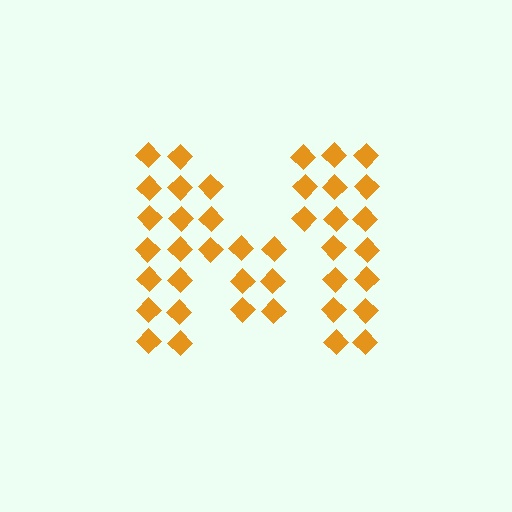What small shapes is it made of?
It is made of small diamonds.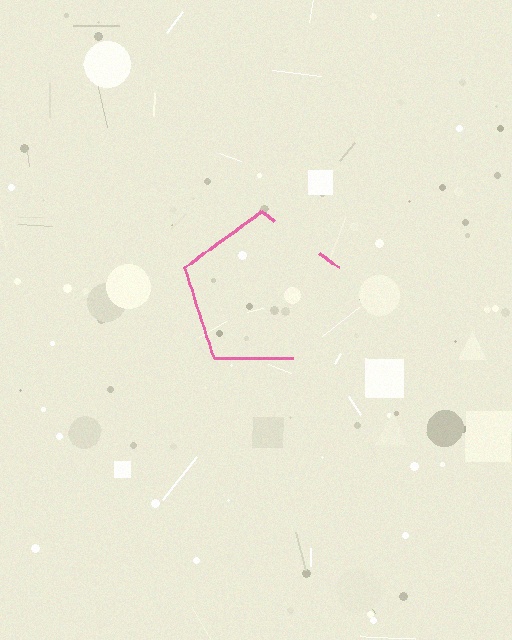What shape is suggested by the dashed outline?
The dashed outline suggests a pentagon.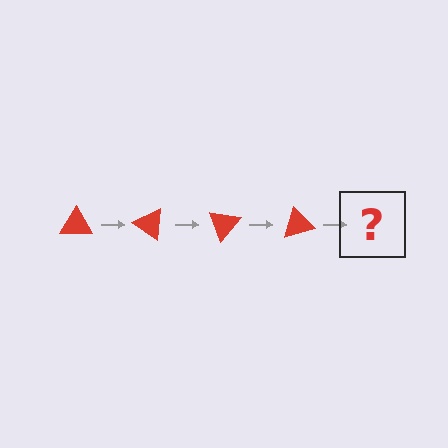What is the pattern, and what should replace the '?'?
The pattern is that the triangle rotates 35 degrees each step. The '?' should be a red triangle rotated 140 degrees.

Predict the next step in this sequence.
The next step is a red triangle rotated 140 degrees.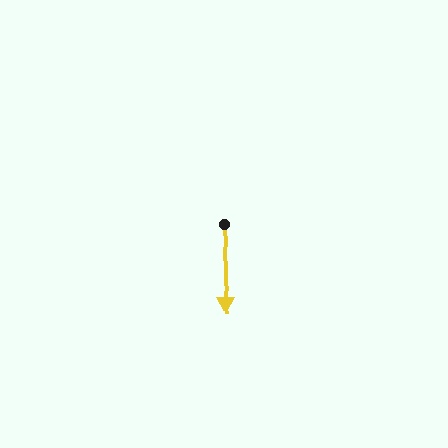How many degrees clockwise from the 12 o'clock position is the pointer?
Approximately 181 degrees.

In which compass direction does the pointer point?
South.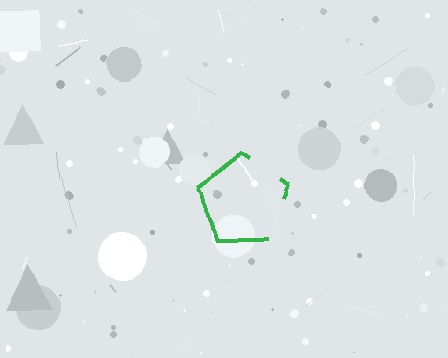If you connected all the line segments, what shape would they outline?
They would outline a pentagon.